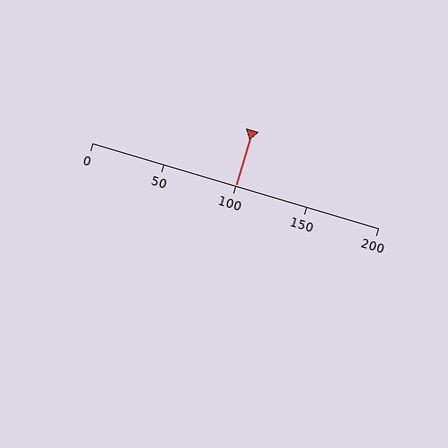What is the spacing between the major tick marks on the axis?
The major ticks are spaced 50 apart.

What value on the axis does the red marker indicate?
The marker indicates approximately 100.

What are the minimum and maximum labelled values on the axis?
The axis runs from 0 to 200.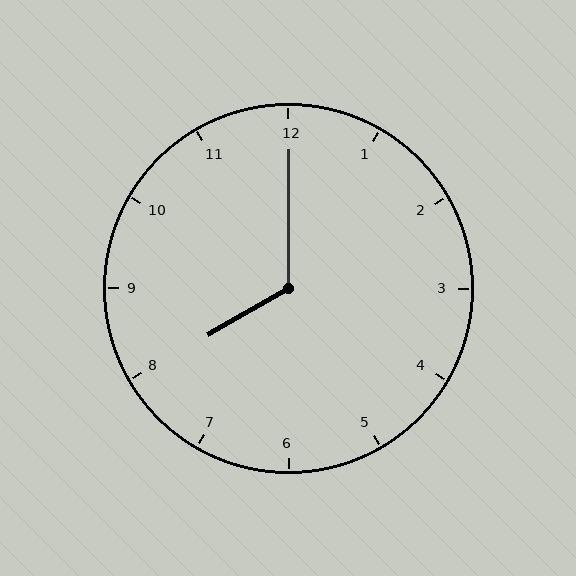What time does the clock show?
8:00.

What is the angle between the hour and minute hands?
Approximately 120 degrees.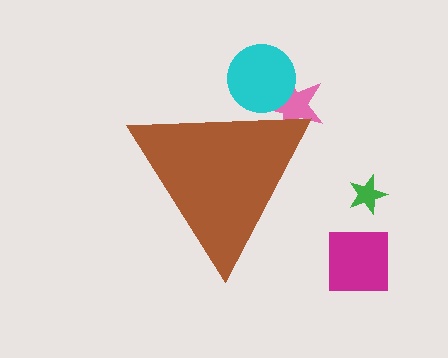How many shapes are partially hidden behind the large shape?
2 shapes are partially hidden.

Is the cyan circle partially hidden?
Yes, the cyan circle is partially hidden behind the brown triangle.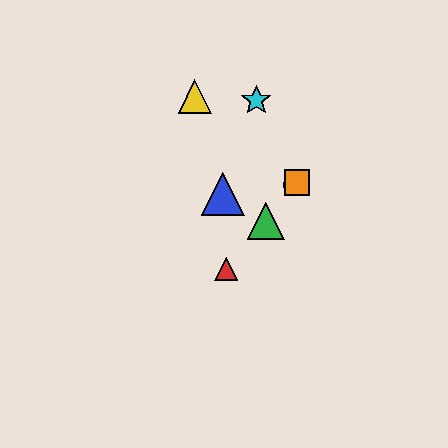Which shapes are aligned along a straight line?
The red triangle, the green triangle, the purple circle, the orange square are aligned along a straight line.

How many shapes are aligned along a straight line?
4 shapes (the red triangle, the green triangle, the purple circle, the orange square) are aligned along a straight line.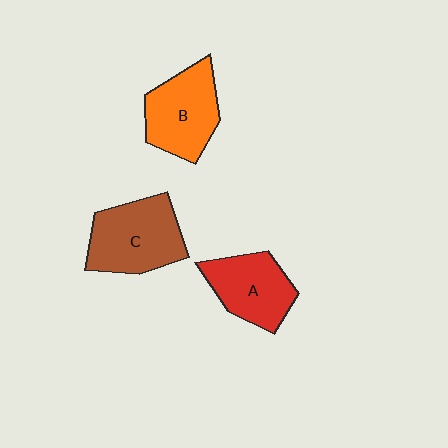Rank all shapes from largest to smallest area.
From largest to smallest: C (brown), B (orange), A (red).